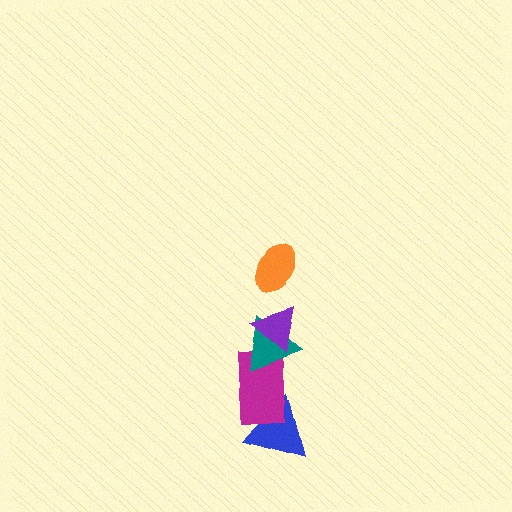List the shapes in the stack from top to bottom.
From top to bottom: the orange ellipse, the purple triangle, the teal triangle, the magenta rectangle, the blue triangle.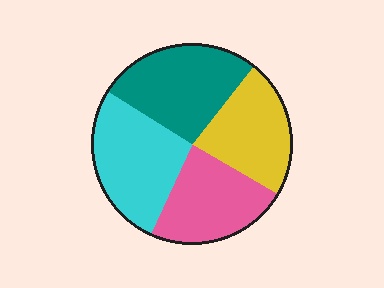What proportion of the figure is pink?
Pink covers around 25% of the figure.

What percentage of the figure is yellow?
Yellow covers about 25% of the figure.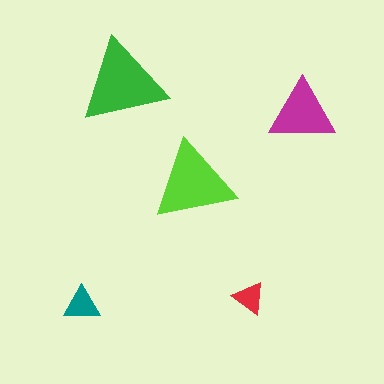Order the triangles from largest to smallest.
the green one, the lime one, the magenta one, the teal one, the red one.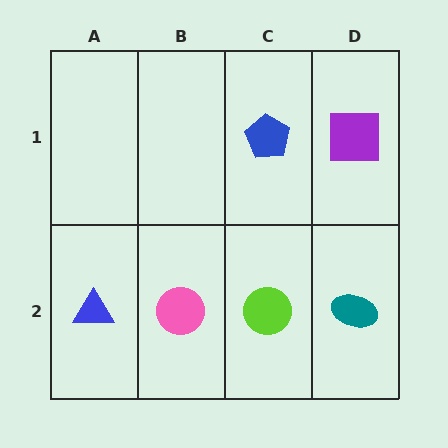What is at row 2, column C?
A lime circle.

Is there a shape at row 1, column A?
No, that cell is empty.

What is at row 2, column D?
A teal ellipse.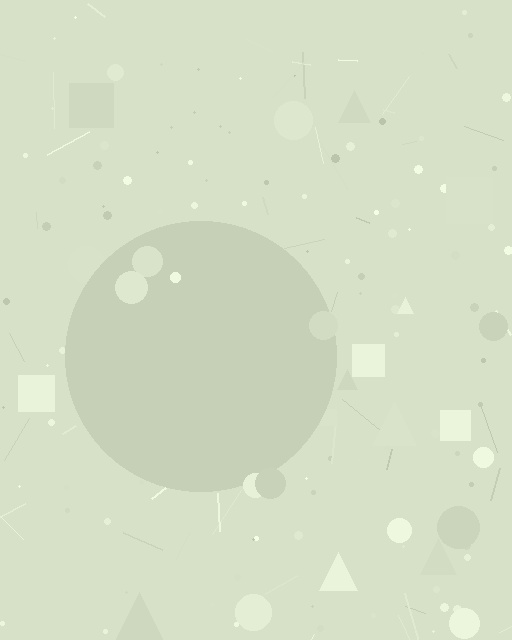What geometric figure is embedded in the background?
A circle is embedded in the background.